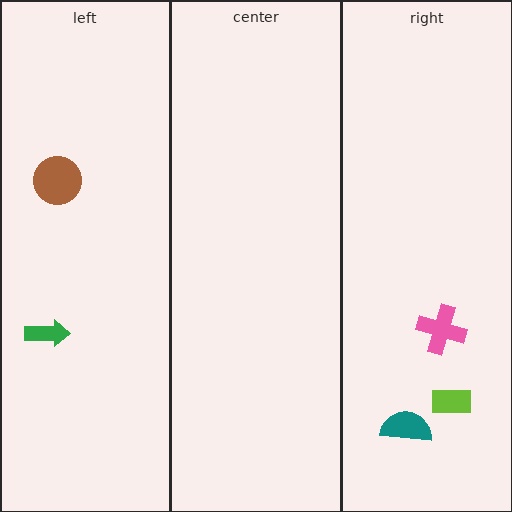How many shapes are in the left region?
2.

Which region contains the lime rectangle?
The right region.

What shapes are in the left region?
The green arrow, the brown circle.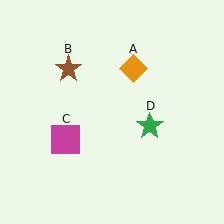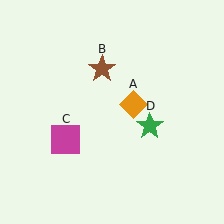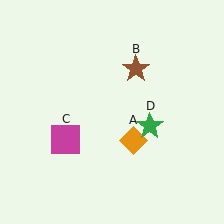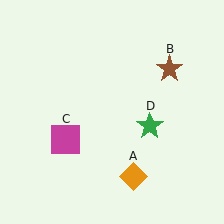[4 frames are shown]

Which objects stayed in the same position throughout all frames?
Magenta square (object C) and green star (object D) remained stationary.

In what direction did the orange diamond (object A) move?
The orange diamond (object A) moved down.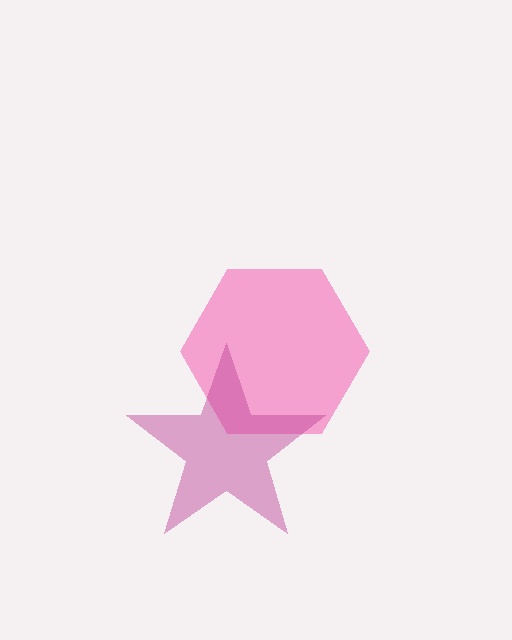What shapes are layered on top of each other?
The layered shapes are: a pink hexagon, a magenta star.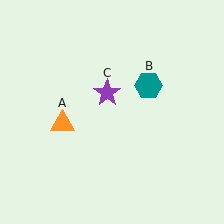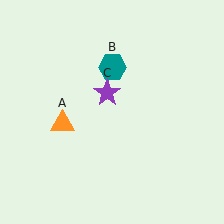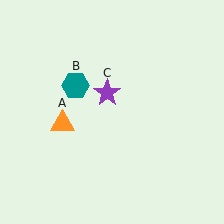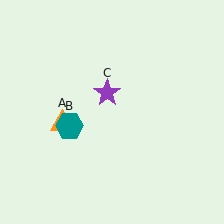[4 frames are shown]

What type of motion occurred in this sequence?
The teal hexagon (object B) rotated counterclockwise around the center of the scene.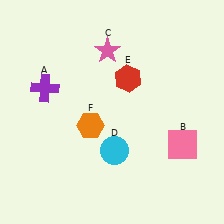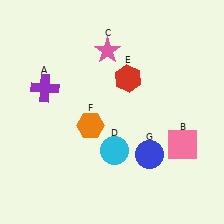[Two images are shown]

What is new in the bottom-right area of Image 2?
A blue circle (G) was added in the bottom-right area of Image 2.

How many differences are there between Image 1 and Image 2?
There is 1 difference between the two images.